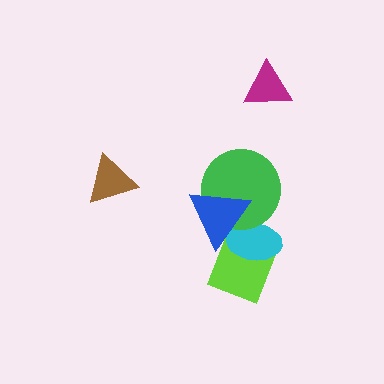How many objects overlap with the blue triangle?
2 objects overlap with the blue triangle.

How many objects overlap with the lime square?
1 object overlaps with the lime square.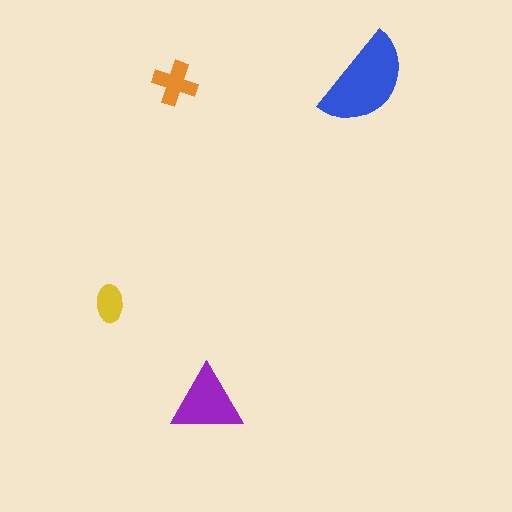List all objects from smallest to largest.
The yellow ellipse, the orange cross, the purple triangle, the blue semicircle.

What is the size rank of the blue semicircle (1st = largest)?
1st.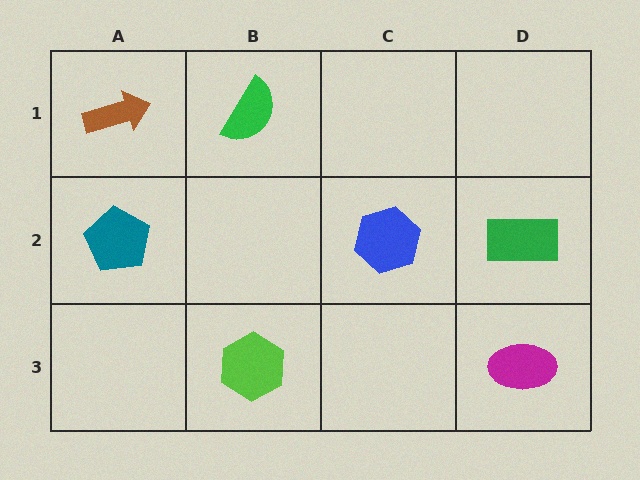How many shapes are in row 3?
2 shapes.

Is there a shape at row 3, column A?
No, that cell is empty.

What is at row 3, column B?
A lime hexagon.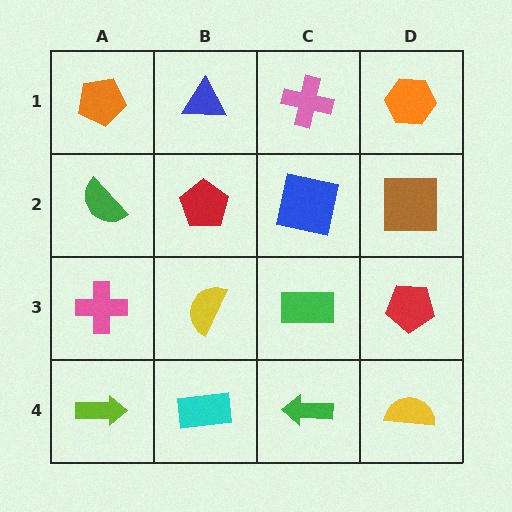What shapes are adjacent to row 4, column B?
A yellow semicircle (row 3, column B), a lime arrow (row 4, column A), a green arrow (row 4, column C).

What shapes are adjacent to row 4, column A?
A pink cross (row 3, column A), a cyan rectangle (row 4, column B).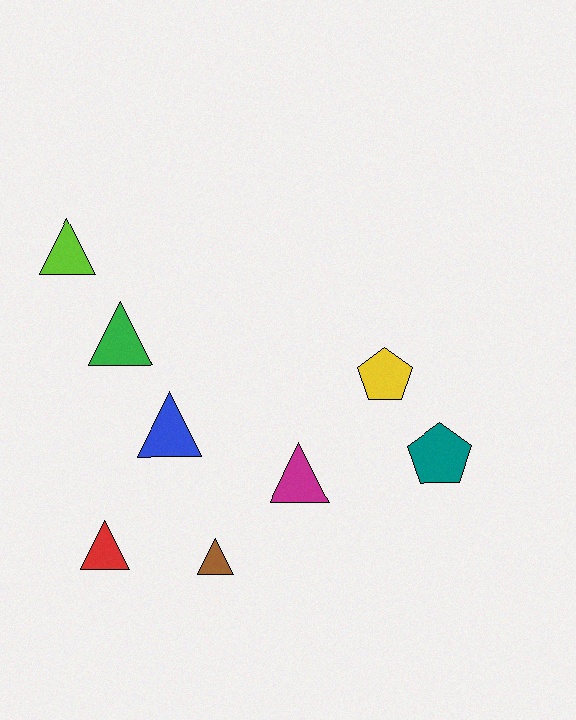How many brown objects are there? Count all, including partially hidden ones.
There is 1 brown object.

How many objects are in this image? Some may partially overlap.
There are 8 objects.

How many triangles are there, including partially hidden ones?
There are 6 triangles.